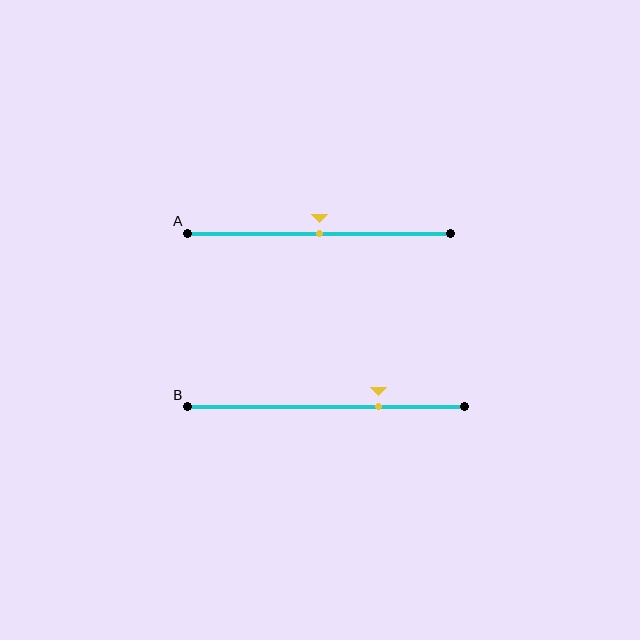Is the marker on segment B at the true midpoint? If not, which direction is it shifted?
No, the marker on segment B is shifted to the right by about 19% of the segment length.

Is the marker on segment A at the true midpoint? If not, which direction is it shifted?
Yes, the marker on segment A is at the true midpoint.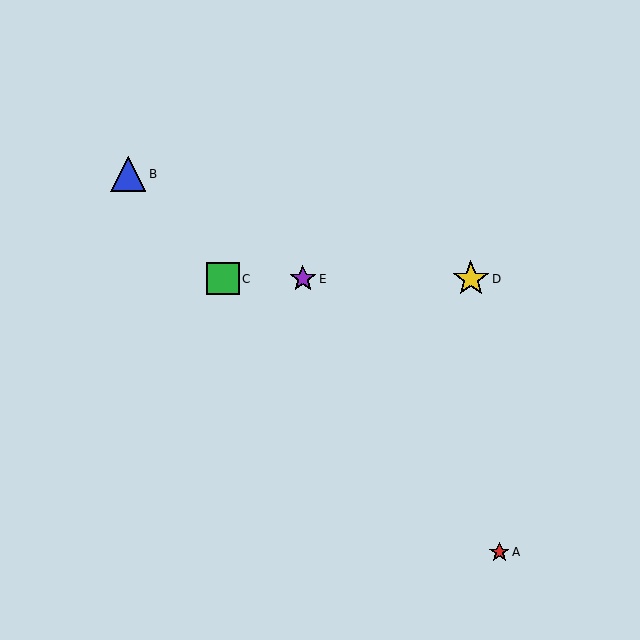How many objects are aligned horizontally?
3 objects (C, D, E) are aligned horizontally.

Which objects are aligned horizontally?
Objects C, D, E are aligned horizontally.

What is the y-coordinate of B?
Object B is at y≈174.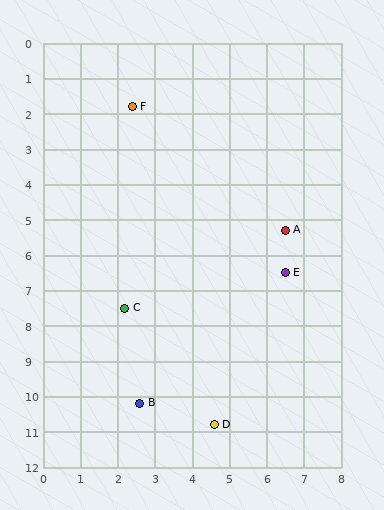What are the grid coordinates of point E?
Point E is at approximately (6.5, 6.5).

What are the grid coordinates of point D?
Point D is at approximately (4.6, 10.8).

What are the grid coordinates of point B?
Point B is at approximately (2.6, 10.2).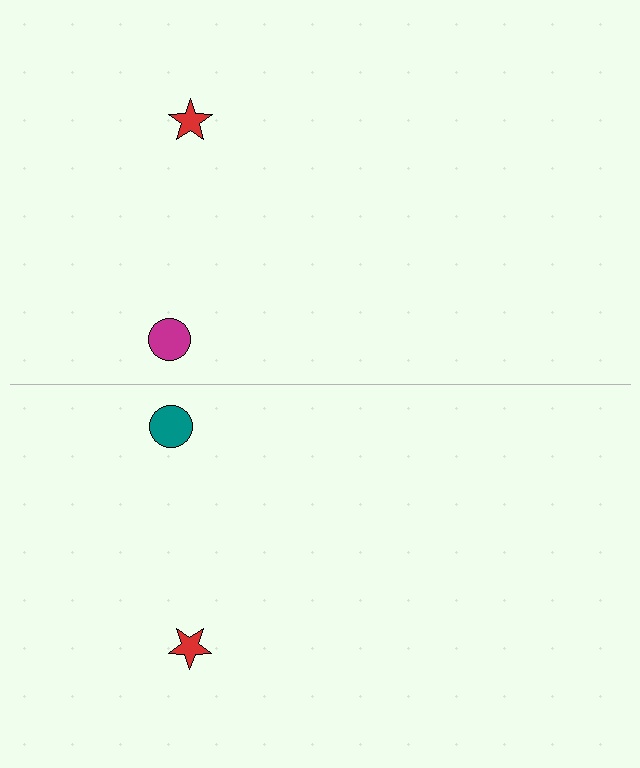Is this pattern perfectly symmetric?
No, the pattern is not perfectly symmetric. The teal circle on the bottom side breaks the symmetry — its mirror counterpart is magenta.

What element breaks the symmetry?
The teal circle on the bottom side breaks the symmetry — its mirror counterpart is magenta.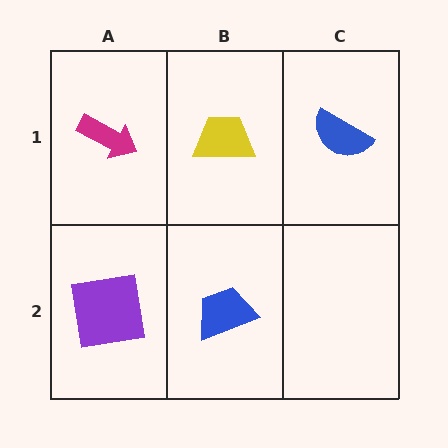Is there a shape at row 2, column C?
No, that cell is empty.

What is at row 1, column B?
A yellow trapezoid.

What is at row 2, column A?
A purple square.